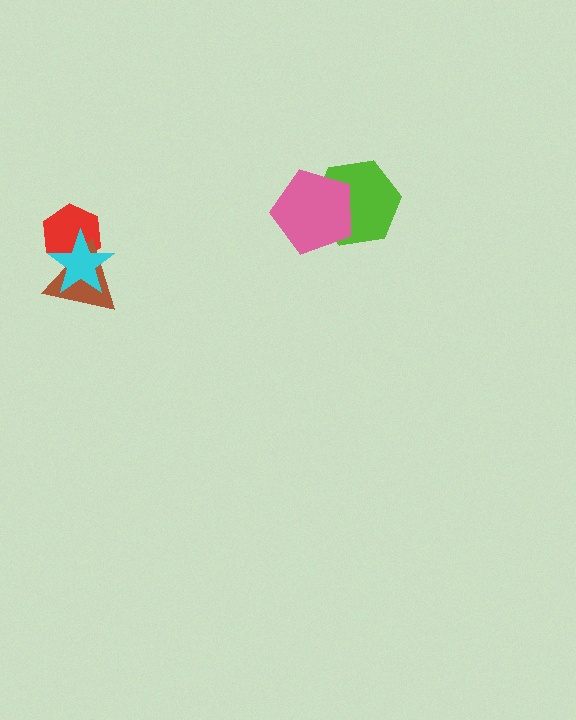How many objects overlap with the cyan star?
2 objects overlap with the cyan star.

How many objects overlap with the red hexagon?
2 objects overlap with the red hexagon.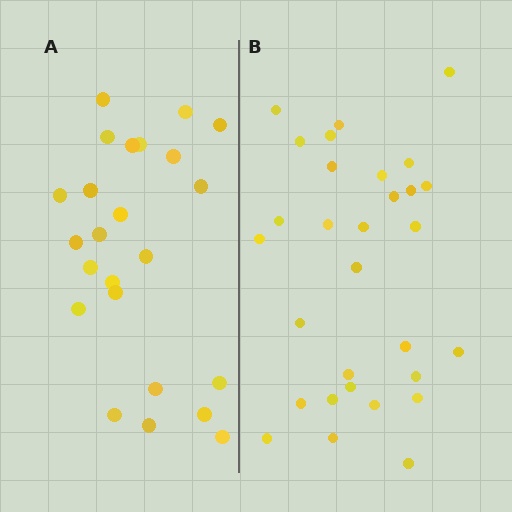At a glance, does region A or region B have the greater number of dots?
Region B (the right region) has more dots.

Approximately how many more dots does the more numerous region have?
Region B has about 6 more dots than region A.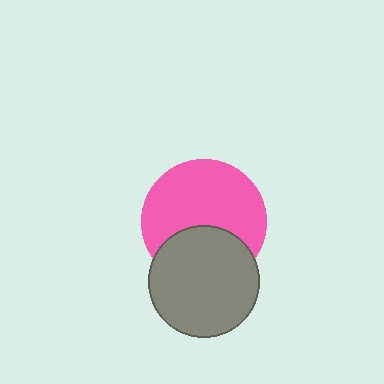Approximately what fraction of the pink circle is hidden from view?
Roughly 35% of the pink circle is hidden behind the gray circle.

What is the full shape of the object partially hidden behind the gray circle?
The partially hidden object is a pink circle.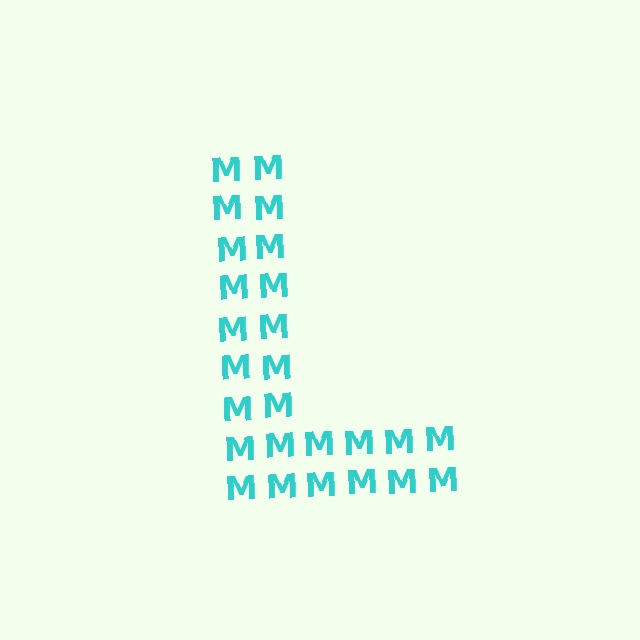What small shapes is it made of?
It is made of small letter M's.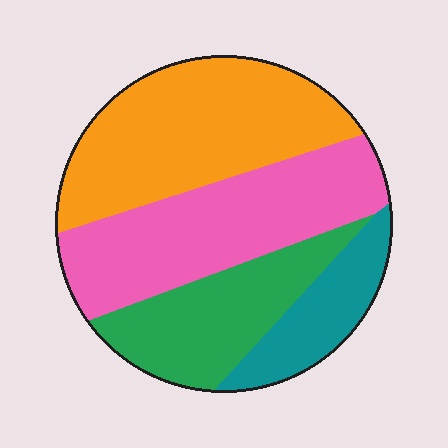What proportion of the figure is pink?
Pink covers roughly 30% of the figure.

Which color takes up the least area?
Teal, at roughly 15%.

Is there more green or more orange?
Orange.